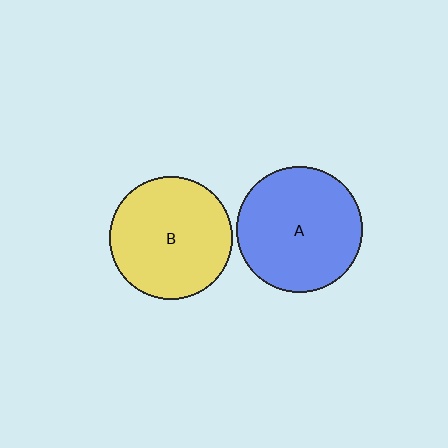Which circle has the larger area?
Circle A (blue).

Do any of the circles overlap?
No, none of the circles overlap.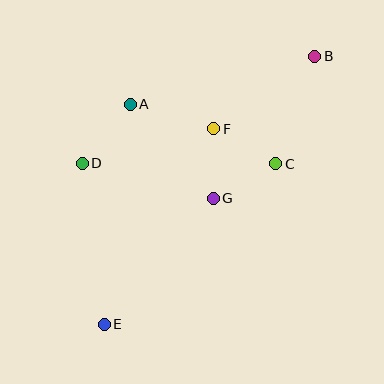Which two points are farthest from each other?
Points B and E are farthest from each other.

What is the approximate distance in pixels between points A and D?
The distance between A and D is approximately 76 pixels.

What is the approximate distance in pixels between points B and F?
The distance between B and F is approximately 124 pixels.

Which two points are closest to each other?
Points F and G are closest to each other.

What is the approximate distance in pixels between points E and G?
The distance between E and G is approximately 167 pixels.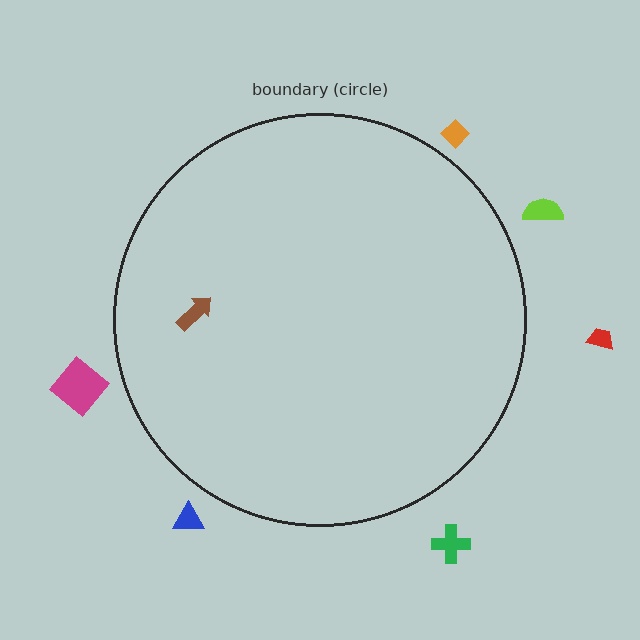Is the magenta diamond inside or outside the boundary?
Outside.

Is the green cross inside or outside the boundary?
Outside.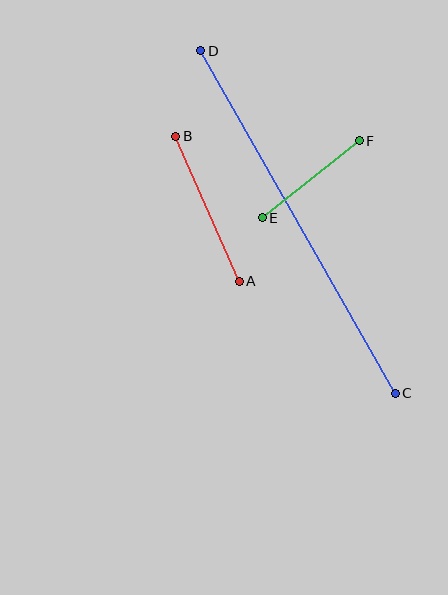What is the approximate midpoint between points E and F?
The midpoint is at approximately (311, 179) pixels.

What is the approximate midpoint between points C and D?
The midpoint is at approximately (298, 222) pixels.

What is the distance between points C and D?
The distance is approximately 394 pixels.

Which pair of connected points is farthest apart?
Points C and D are farthest apart.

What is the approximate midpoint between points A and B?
The midpoint is at approximately (208, 209) pixels.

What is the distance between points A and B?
The distance is approximately 158 pixels.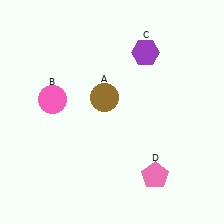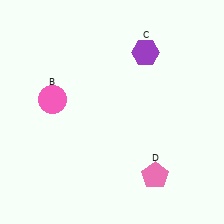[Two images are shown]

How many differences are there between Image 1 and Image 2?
There is 1 difference between the two images.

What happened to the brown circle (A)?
The brown circle (A) was removed in Image 2. It was in the top-left area of Image 1.